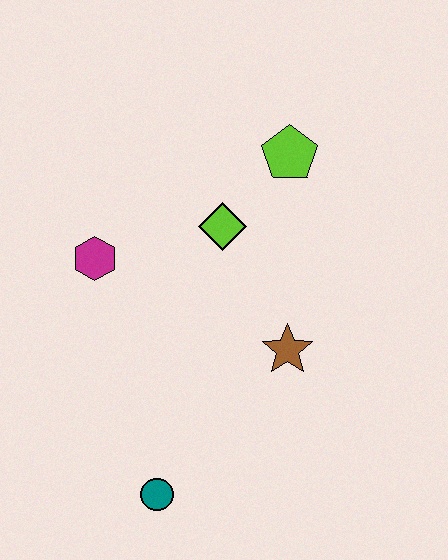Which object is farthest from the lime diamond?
The teal circle is farthest from the lime diamond.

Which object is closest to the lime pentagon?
The lime diamond is closest to the lime pentagon.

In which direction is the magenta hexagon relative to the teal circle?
The magenta hexagon is above the teal circle.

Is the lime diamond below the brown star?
No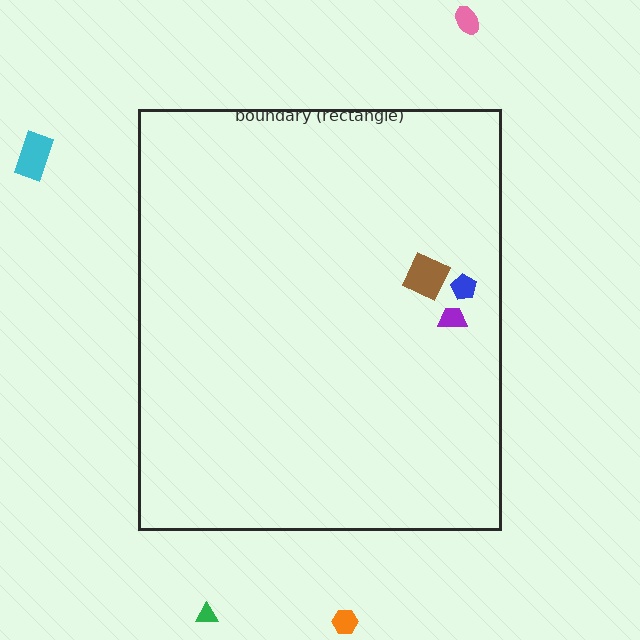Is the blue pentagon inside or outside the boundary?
Inside.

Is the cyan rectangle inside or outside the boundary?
Outside.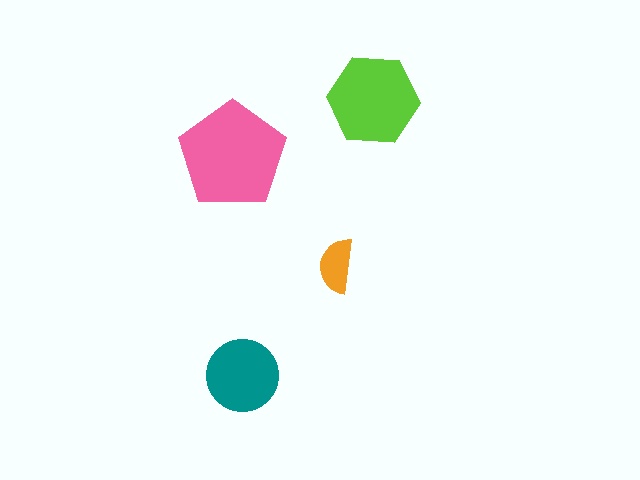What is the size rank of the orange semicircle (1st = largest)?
4th.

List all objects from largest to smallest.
The pink pentagon, the lime hexagon, the teal circle, the orange semicircle.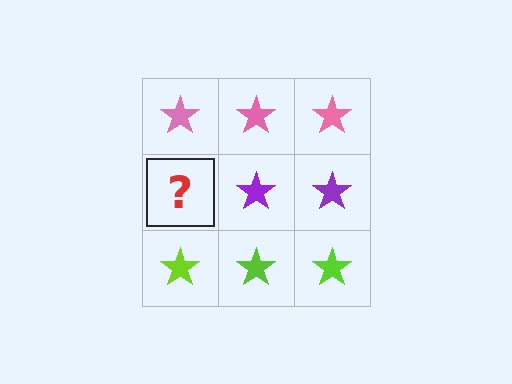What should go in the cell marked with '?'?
The missing cell should contain a purple star.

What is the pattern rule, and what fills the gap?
The rule is that each row has a consistent color. The gap should be filled with a purple star.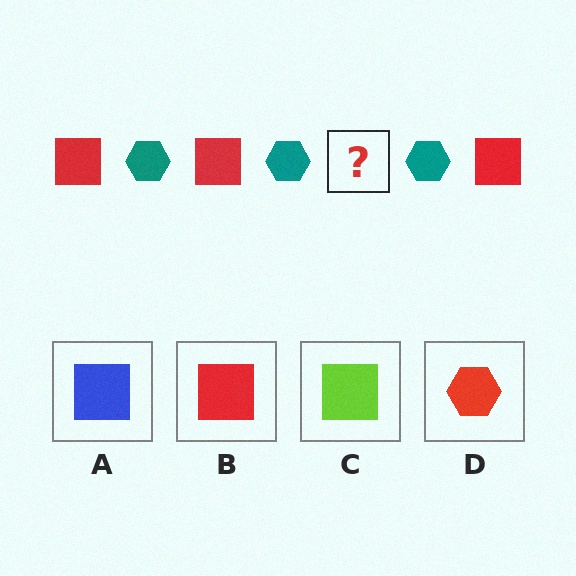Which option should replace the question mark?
Option B.